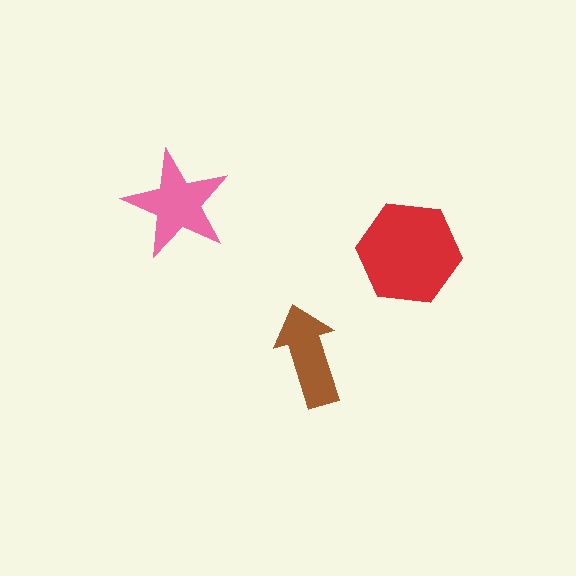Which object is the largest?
The red hexagon.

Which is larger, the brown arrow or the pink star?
The pink star.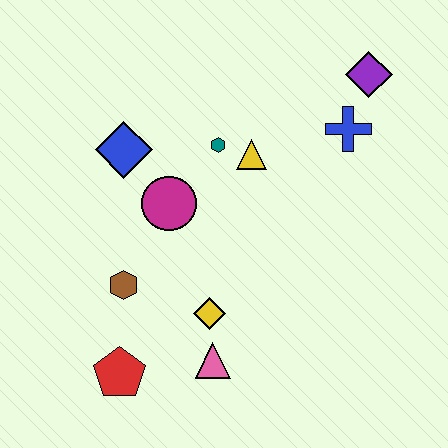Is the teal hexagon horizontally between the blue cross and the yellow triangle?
No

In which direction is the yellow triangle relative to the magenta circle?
The yellow triangle is to the right of the magenta circle.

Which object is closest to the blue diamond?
The magenta circle is closest to the blue diamond.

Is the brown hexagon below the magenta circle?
Yes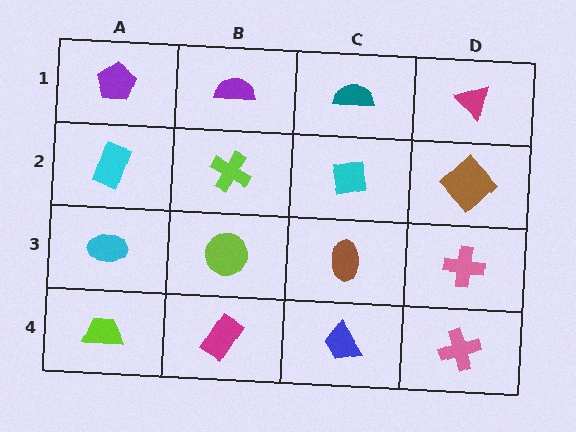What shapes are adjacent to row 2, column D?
A magenta triangle (row 1, column D), a pink cross (row 3, column D), a cyan square (row 2, column C).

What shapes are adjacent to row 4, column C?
A brown ellipse (row 3, column C), a magenta rectangle (row 4, column B), a pink cross (row 4, column D).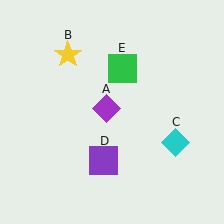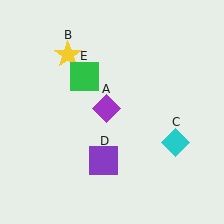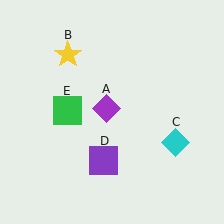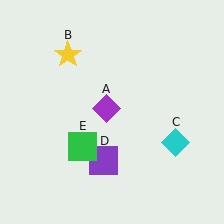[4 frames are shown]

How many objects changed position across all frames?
1 object changed position: green square (object E).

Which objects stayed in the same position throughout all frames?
Purple diamond (object A) and yellow star (object B) and cyan diamond (object C) and purple square (object D) remained stationary.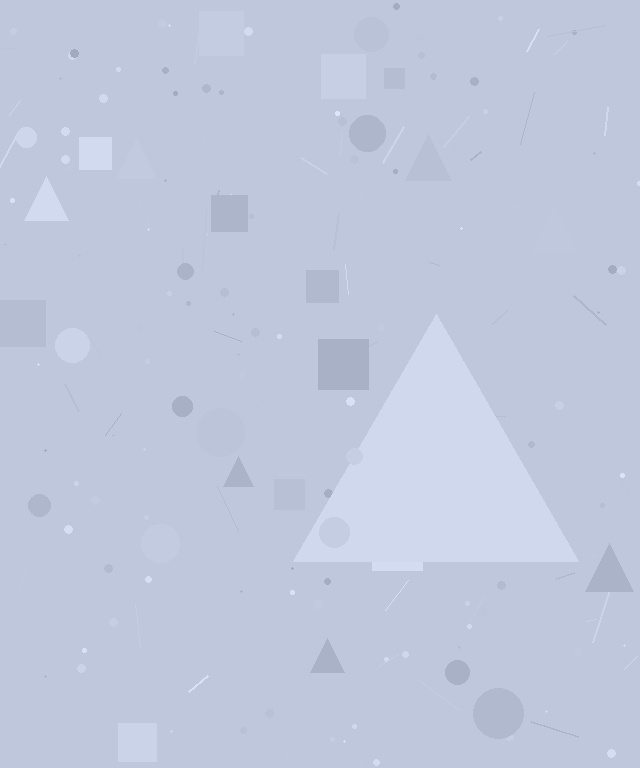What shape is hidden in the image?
A triangle is hidden in the image.